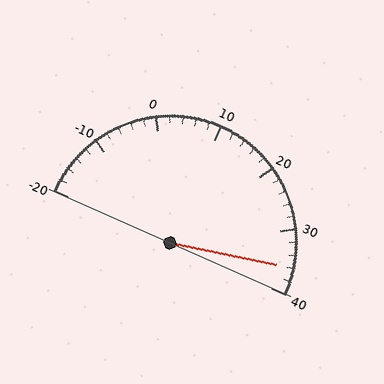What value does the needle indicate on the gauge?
The needle indicates approximately 36.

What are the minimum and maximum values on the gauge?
The gauge ranges from -20 to 40.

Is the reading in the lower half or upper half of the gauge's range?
The reading is in the upper half of the range (-20 to 40).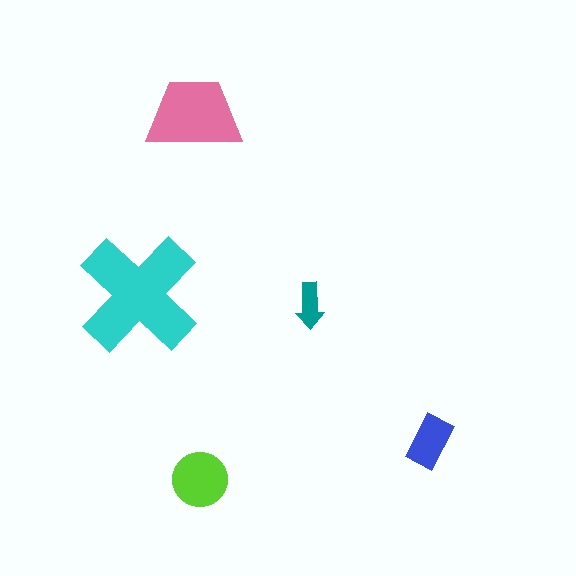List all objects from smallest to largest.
The teal arrow, the blue rectangle, the lime circle, the pink trapezoid, the cyan cross.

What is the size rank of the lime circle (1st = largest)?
3rd.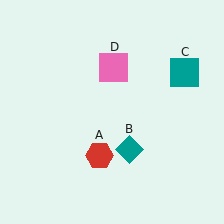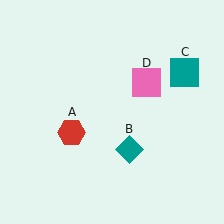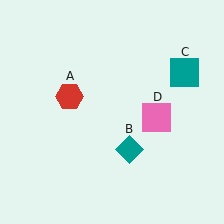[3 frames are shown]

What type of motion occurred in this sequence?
The red hexagon (object A), pink square (object D) rotated clockwise around the center of the scene.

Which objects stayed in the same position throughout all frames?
Teal diamond (object B) and teal square (object C) remained stationary.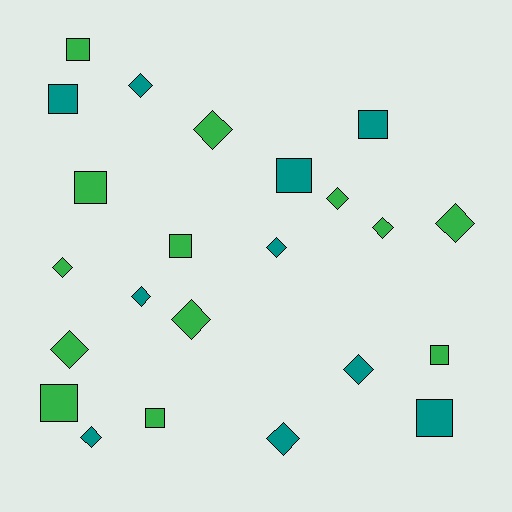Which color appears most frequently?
Green, with 13 objects.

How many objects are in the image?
There are 23 objects.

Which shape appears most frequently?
Diamond, with 13 objects.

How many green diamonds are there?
There are 7 green diamonds.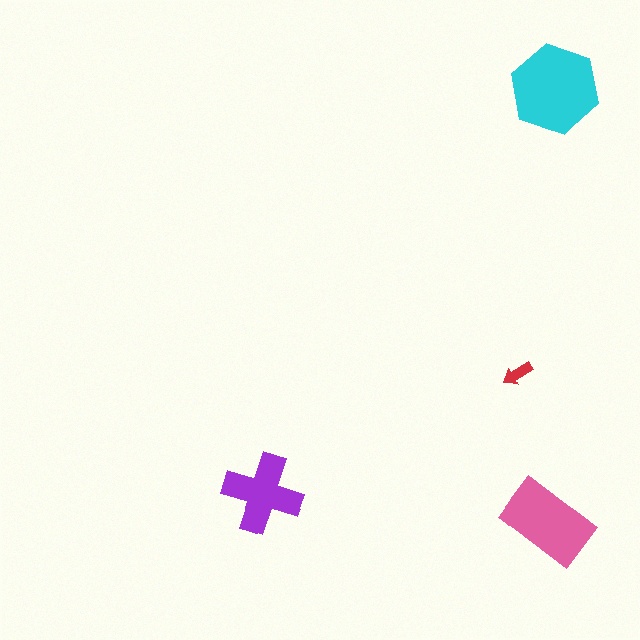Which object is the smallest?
The red arrow.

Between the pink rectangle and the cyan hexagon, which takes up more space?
The cyan hexagon.